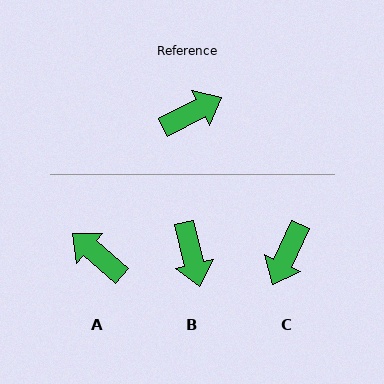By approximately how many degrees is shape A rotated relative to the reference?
Approximately 112 degrees counter-clockwise.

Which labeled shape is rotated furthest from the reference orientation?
C, about 143 degrees away.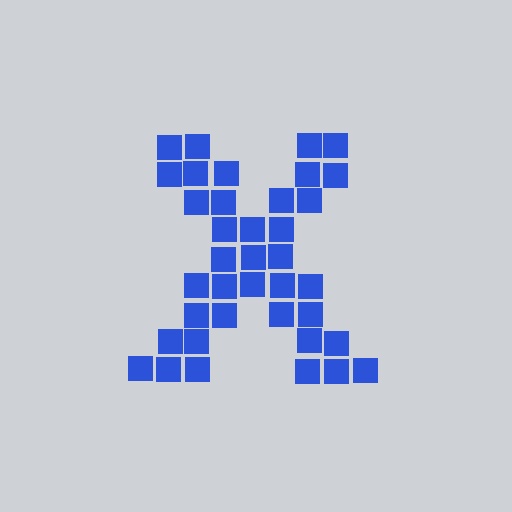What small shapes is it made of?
It is made of small squares.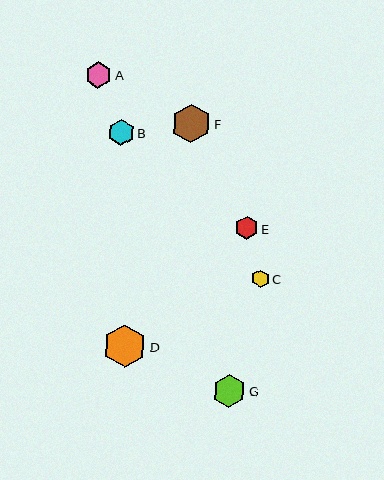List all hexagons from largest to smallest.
From largest to smallest: D, F, G, A, B, E, C.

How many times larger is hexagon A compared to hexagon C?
Hexagon A is approximately 1.5 times the size of hexagon C.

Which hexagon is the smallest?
Hexagon C is the smallest with a size of approximately 17 pixels.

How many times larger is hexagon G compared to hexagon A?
Hexagon G is approximately 1.2 times the size of hexagon A.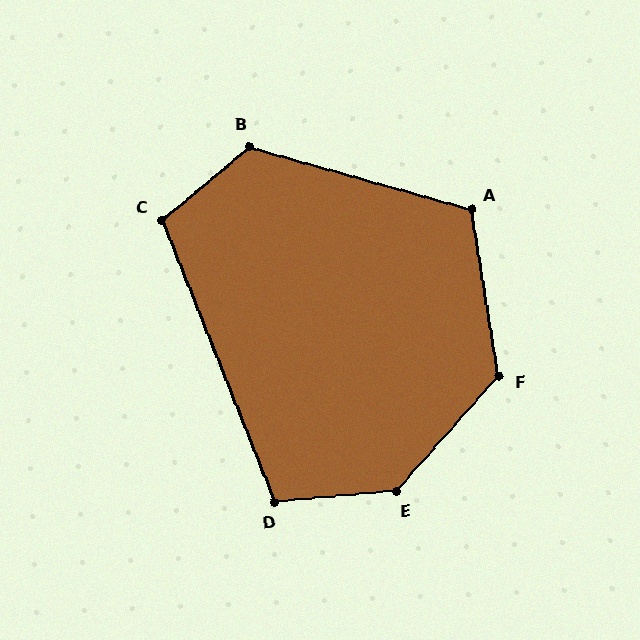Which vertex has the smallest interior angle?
D, at approximately 107 degrees.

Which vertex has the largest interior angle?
E, at approximately 137 degrees.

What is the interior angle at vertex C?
Approximately 108 degrees (obtuse).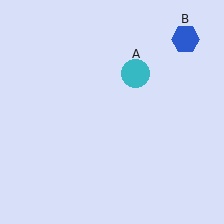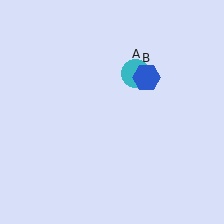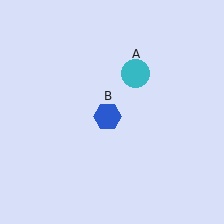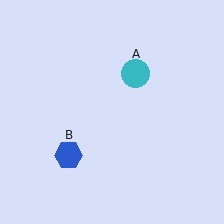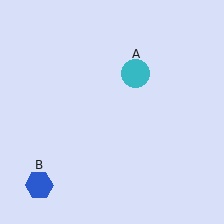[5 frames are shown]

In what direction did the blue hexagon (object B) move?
The blue hexagon (object B) moved down and to the left.